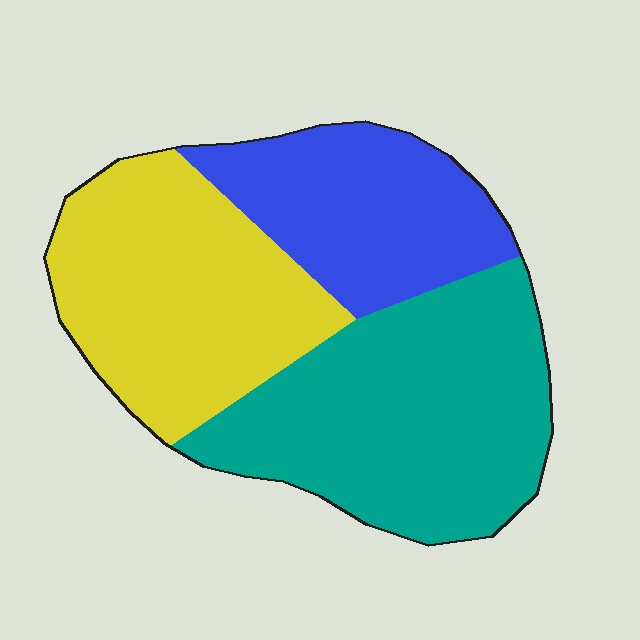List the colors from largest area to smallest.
From largest to smallest: teal, yellow, blue.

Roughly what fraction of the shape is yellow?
Yellow covers 34% of the shape.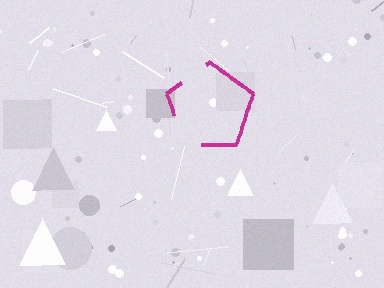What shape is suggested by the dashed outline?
The dashed outline suggests a pentagon.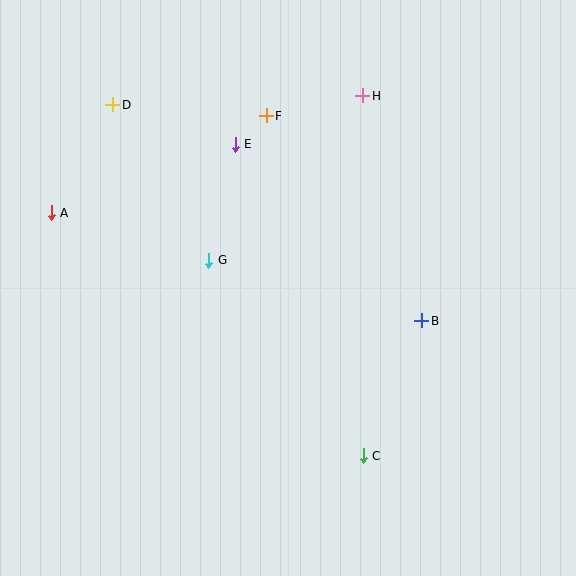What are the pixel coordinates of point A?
Point A is at (51, 213).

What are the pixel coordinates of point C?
Point C is at (363, 456).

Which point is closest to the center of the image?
Point G at (209, 260) is closest to the center.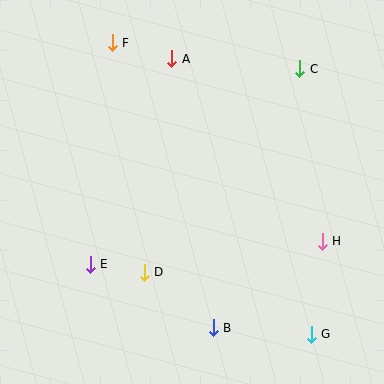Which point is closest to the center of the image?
Point D at (144, 272) is closest to the center.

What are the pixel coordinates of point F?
Point F is at (112, 43).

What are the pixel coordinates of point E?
Point E is at (90, 264).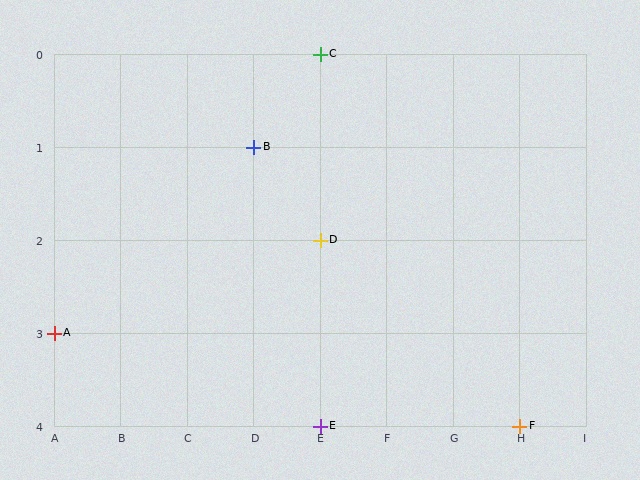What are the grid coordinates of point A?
Point A is at grid coordinates (A, 3).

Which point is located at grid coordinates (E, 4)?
Point E is at (E, 4).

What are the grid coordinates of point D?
Point D is at grid coordinates (E, 2).